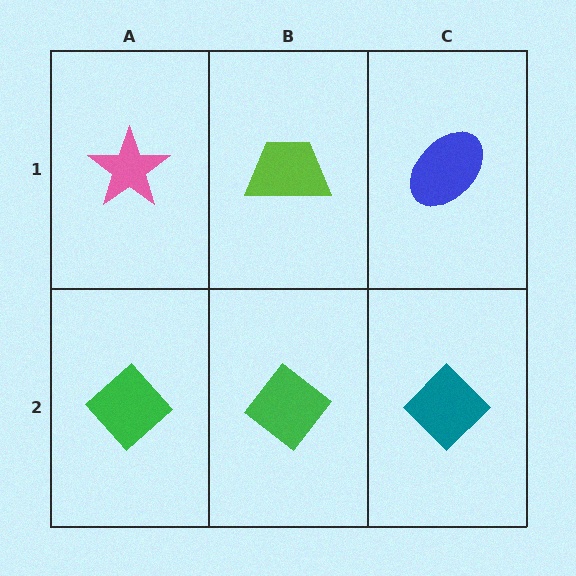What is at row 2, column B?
A green diamond.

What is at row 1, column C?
A blue ellipse.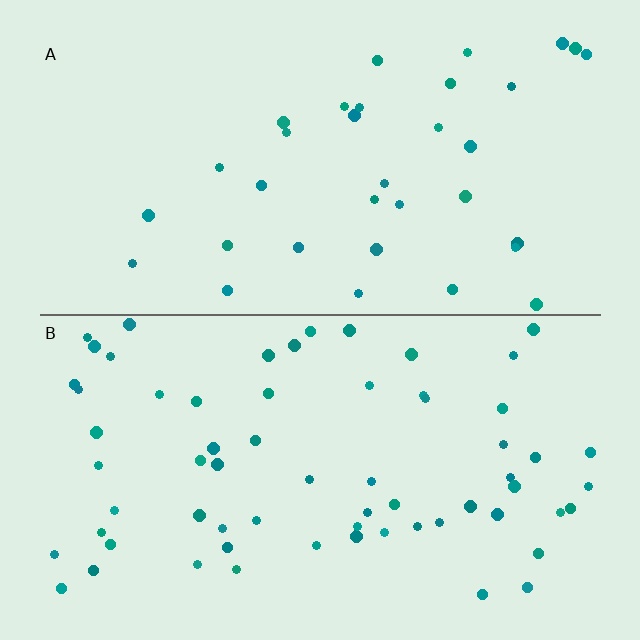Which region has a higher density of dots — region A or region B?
B (the bottom).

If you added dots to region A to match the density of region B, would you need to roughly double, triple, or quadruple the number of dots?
Approximately double.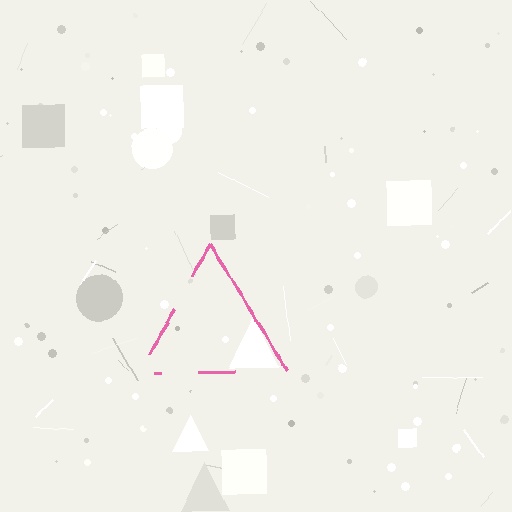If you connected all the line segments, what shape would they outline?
They would outline a triangle.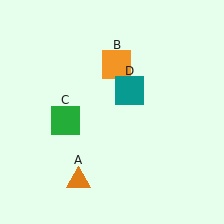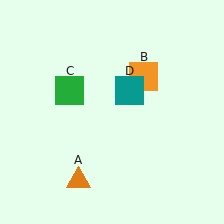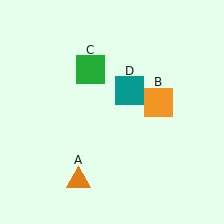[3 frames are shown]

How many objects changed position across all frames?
2 objects changed position: orange square (object B), green square (object C).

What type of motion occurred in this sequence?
The orange square (object B), green square (object C) rotated clockwise around the center of the scene.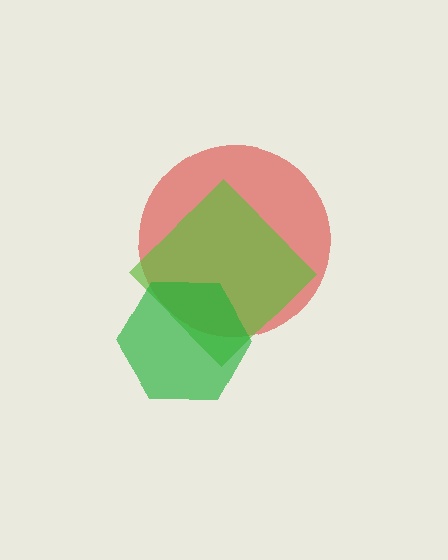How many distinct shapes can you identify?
There are 3 distinct shapes: a red circle, a lime diamond, a green hexagon.